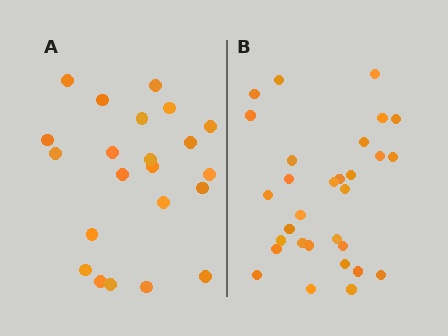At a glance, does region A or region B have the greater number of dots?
Region B (the right region) has more dots.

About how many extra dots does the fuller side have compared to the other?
Region B has roughly 8 or so more dots than region A.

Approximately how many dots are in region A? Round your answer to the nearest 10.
About 20 dots. (The exact count is 22, which rounds to 20.)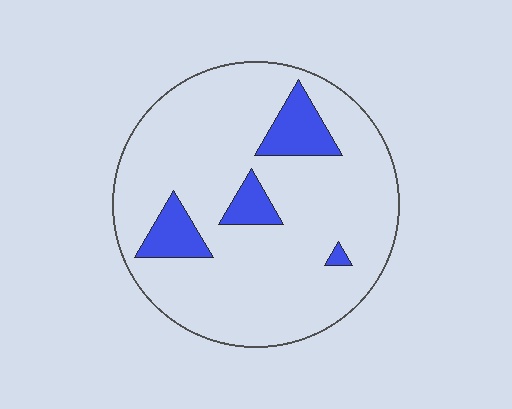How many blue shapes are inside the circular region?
4.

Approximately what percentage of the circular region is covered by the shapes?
Approximately 15%.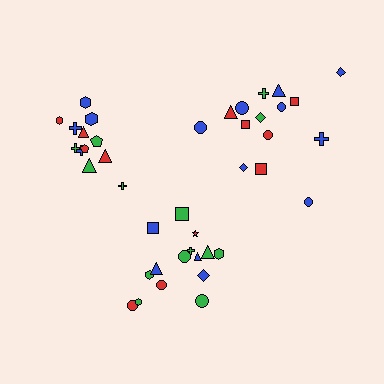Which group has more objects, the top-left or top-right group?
The top-right group.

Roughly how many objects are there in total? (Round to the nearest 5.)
Roughly 40 objects in total.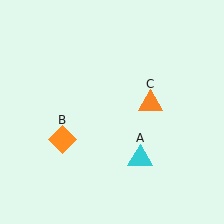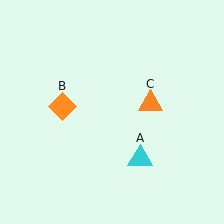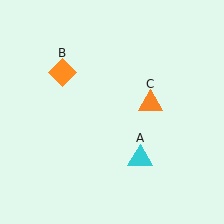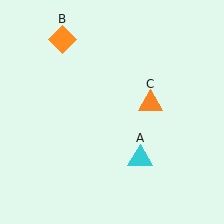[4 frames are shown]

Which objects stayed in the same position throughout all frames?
Cyan triangle (object A) and orange triangle (object C) remained stationary.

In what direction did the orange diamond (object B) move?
The orange diamond (object B) moved up.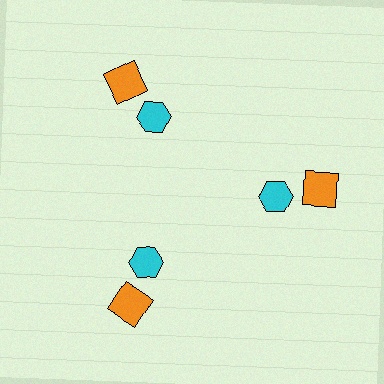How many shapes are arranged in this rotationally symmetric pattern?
There are 6 shapes, arranged in 3 groups of 2.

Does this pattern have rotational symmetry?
Yes, this pattern has 3-fold rotational symmetry. It looks the same after rotating 120 degrees around the center.